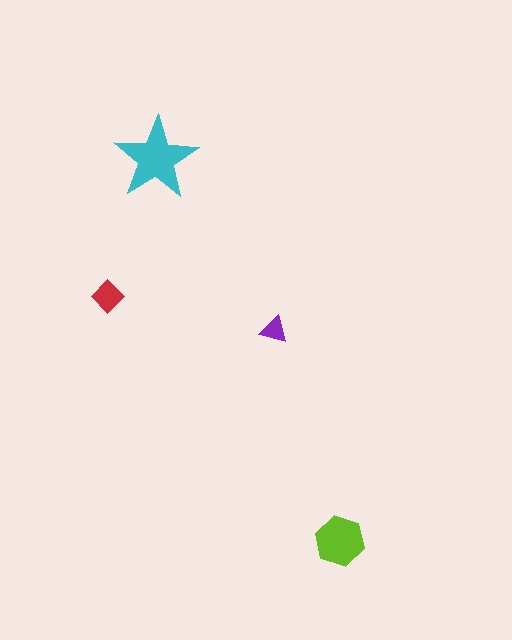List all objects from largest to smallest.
The cyan star, the lime hexagon, the red diamond, the purple triangle.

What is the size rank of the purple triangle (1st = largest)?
4th.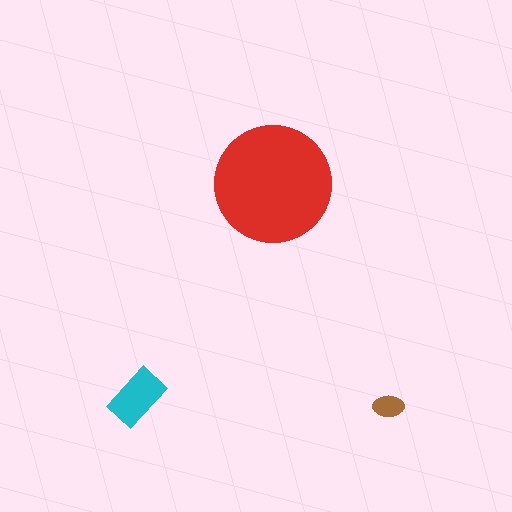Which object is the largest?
The red circle.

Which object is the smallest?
The brown ellipse.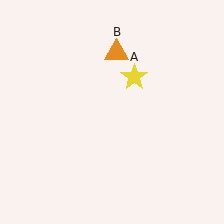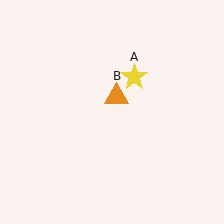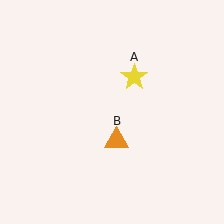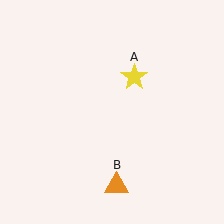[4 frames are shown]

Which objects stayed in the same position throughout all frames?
Yellow star (object A) remained stationary.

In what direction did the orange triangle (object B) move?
The orange triangle (object B) moved down.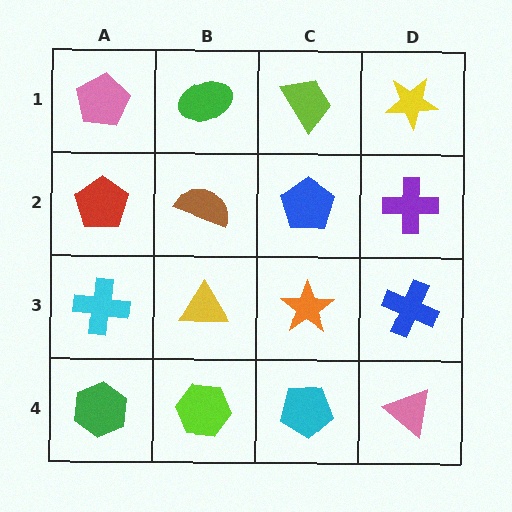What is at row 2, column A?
A red pentagon.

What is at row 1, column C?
A lime trapezoid.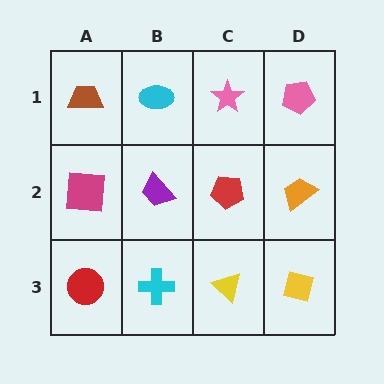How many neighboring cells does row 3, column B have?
3.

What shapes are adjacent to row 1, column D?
An orange trapezoid (row 2, column D), a pink star (row 1, column C).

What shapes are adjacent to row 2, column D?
A pink pentagon (row 1, column D), a yellow square (row 3, column D), a red pentagon (row 2, column C).